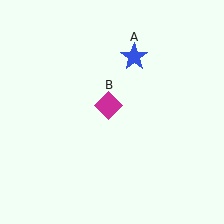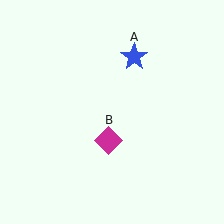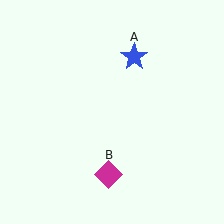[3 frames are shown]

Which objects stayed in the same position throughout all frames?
Blue star (object A) remained stationary.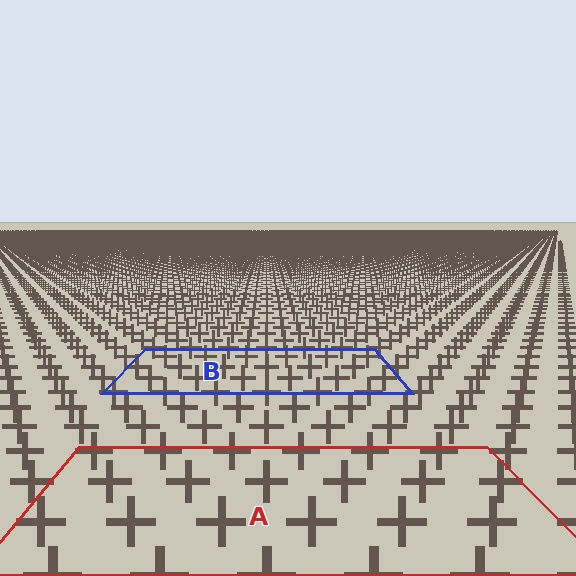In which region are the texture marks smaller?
The texture marks are smaller in region B, because it is farther away.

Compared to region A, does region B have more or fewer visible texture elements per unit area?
Region B has more texture elements per unit area — they are packed more densely because it is farther away.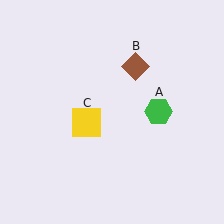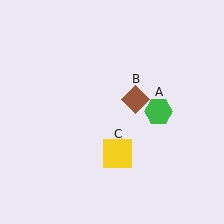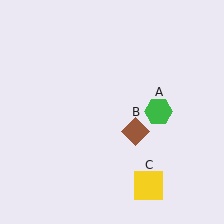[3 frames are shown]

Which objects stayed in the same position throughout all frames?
Green hexagon (object A) remained stationary.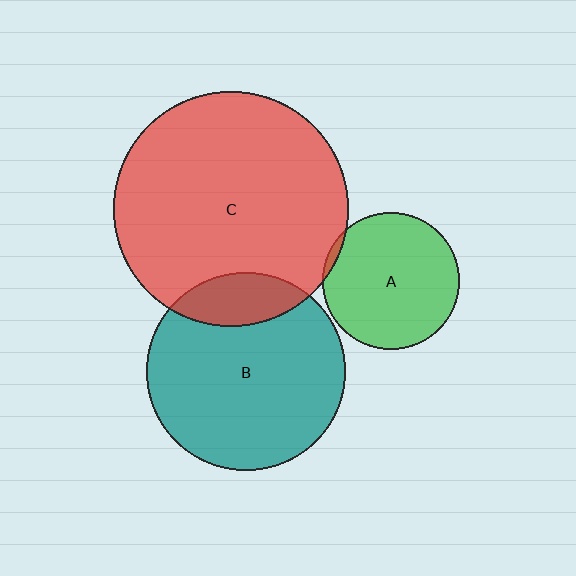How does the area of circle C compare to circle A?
Approximately 2.9 times.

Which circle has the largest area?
Circle C (red).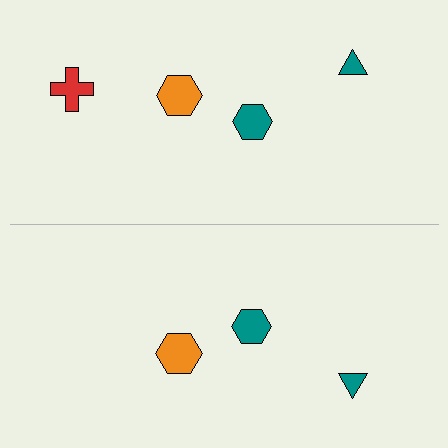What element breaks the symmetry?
A red cross is missing from the bottom side.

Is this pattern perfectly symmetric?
No, the pattern is not perfectly symmetric. A red cross is missing from the bottom side.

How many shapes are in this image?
There are 7 shapes in this image.